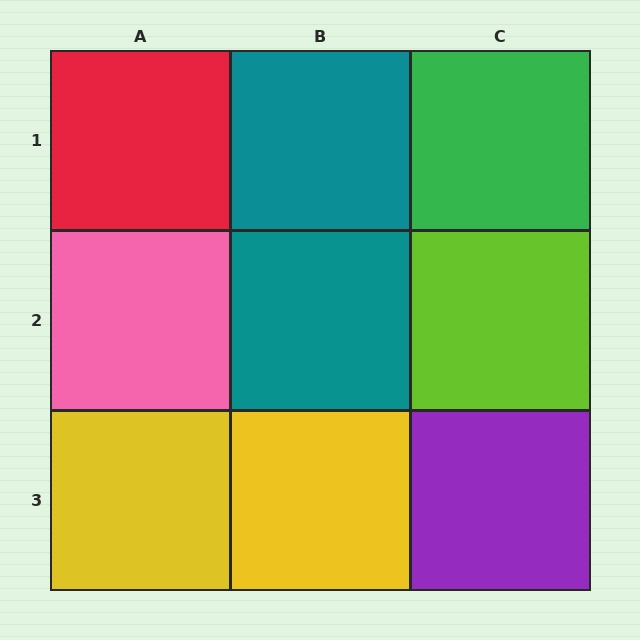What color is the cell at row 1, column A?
Red.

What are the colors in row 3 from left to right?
Yellow, yellow, purple.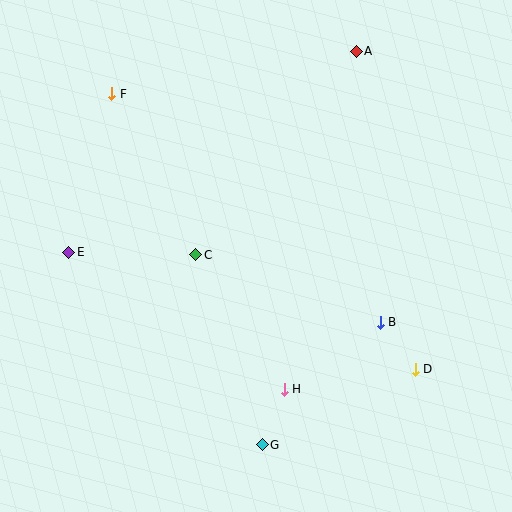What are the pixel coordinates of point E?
Point E is at (69, 252).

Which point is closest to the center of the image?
Point C at (196, 255) is closest to the center.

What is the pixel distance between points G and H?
The distance between G and H is 60 pixels.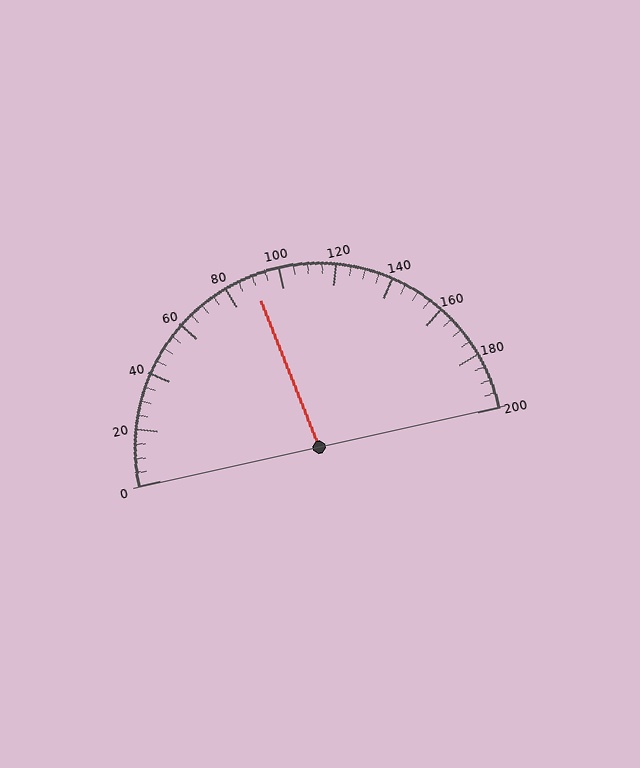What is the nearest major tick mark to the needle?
The nearest major tick mark is 80.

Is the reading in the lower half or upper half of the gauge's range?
The reading is in the lower half of the range (0 to 200).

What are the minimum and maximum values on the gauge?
The gauge ranges from 0 to 200.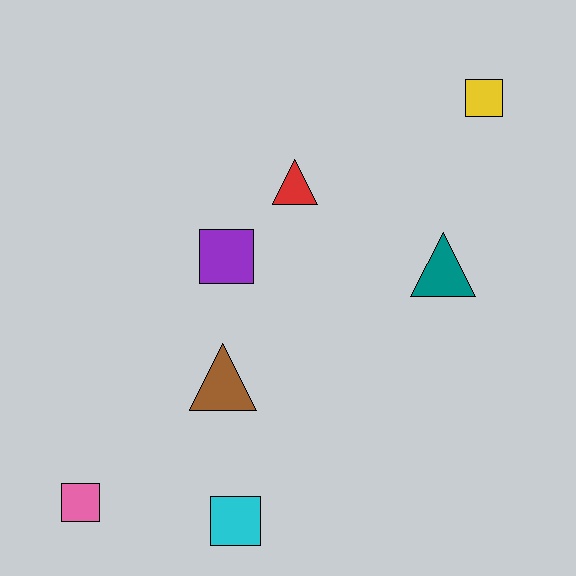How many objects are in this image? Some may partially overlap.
There are 7 objects.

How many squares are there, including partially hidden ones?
There are 4 squares.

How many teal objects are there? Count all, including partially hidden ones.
There is 1 teal object.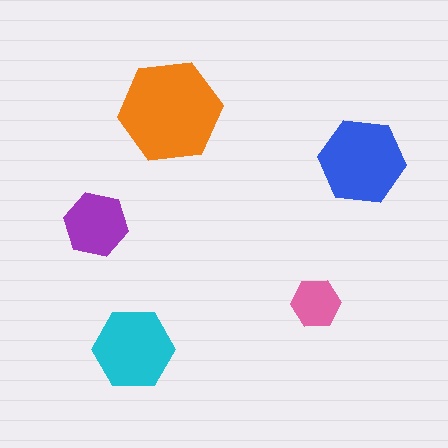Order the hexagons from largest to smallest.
the orange one, the blue one, the cyan one, the purple one, the pink one.